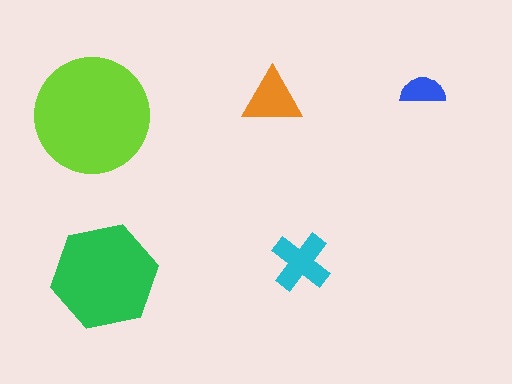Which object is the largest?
The lime circle.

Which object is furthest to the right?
The blue semicircle is rightmost.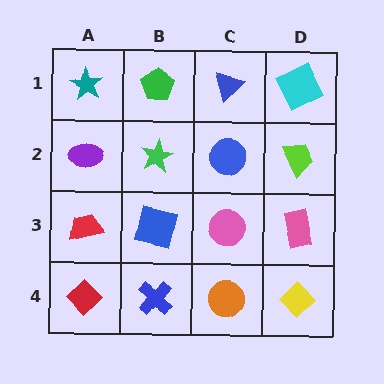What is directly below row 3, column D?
A yellow diamond.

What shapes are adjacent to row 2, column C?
A blue triangle (row 1, column C), a pink circle (row 3, column C), a green star (row 2, column B), a lime trapezoid (row 2, column D).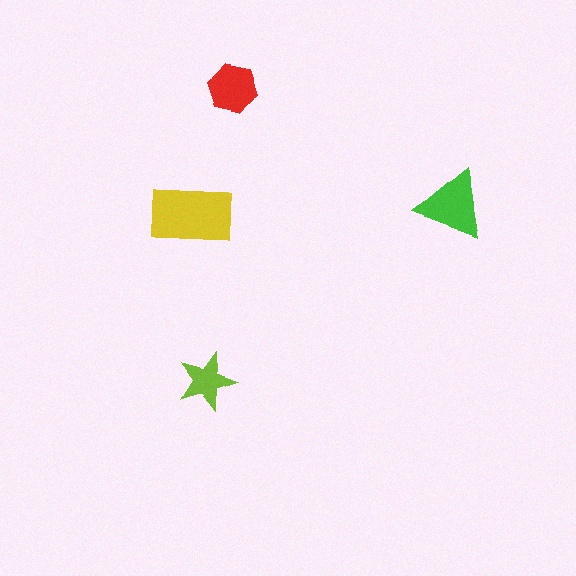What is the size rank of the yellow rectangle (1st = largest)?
1st.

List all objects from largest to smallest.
The yellow rectangle, the green triangle, the red hexagon, the lime star.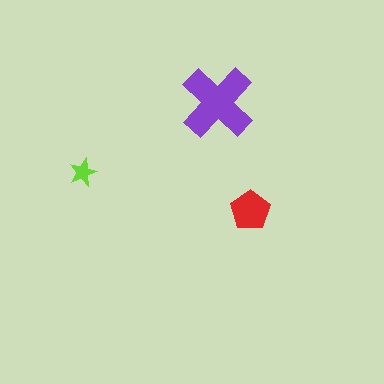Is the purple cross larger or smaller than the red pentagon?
Larger.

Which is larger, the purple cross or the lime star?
The purple cross.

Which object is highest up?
The purple cross is topmost.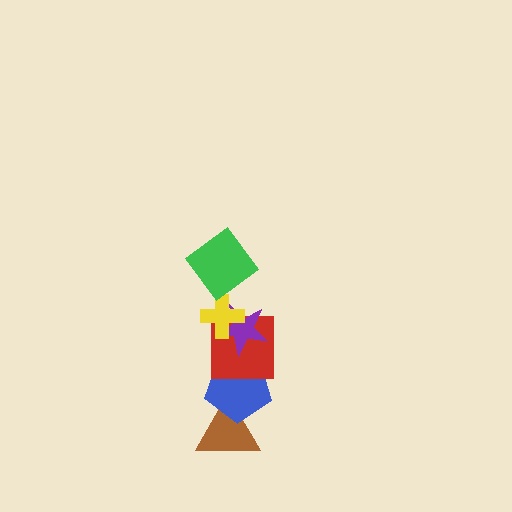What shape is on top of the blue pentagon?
The red square is on top of the blue pentagon.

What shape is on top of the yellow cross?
The green diamond is on top of the yellow cross.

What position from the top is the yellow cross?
The yellow cross is 2nd from the top.